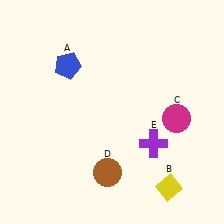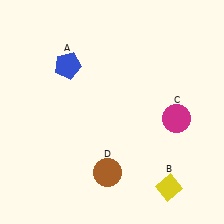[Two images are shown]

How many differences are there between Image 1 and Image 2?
There is 1 difference between the two images.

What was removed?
The purple cross (E) was removed in Image 2.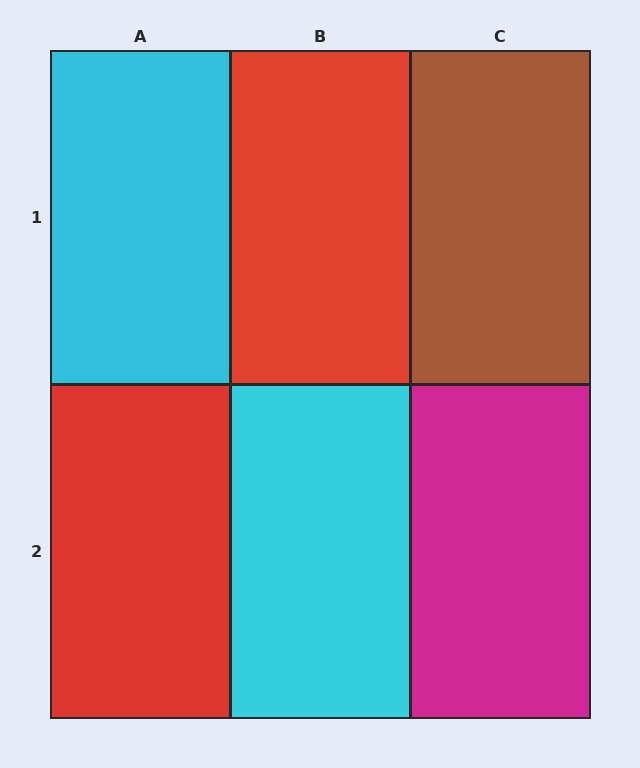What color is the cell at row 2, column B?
Cyan.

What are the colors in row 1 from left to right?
Cyan, red, brown.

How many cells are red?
2 cells are red.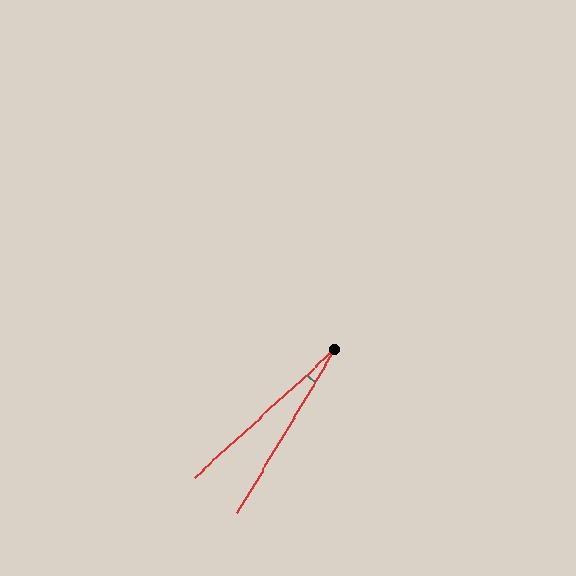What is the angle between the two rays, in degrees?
Approximately 17 degrees.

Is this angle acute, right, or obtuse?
It is acute.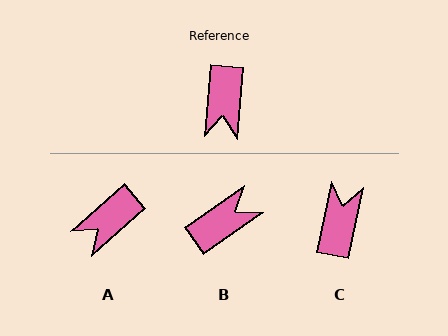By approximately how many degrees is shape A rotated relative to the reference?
Approximately 44 degrees clockwise.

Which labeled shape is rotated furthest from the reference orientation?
C, about 173 degrees away.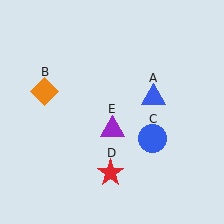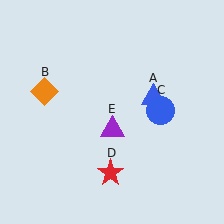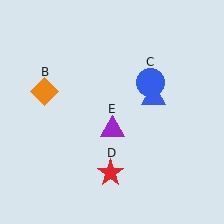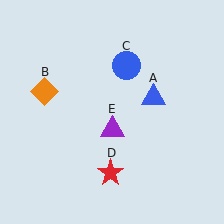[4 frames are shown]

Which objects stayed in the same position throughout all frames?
Blue triangle (object A) and orange diamond (object B) and red star (object D) and purple triangle (object E) remained stationary.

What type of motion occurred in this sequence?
The blue circle (object C) rotated counterclockwise around the center of the scene.